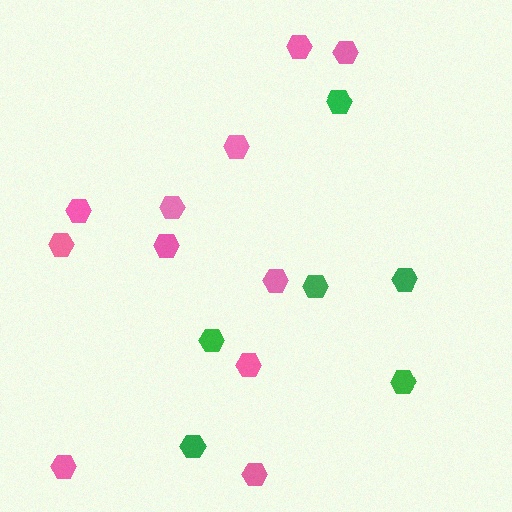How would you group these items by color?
There are 2 groups: one group of green hexagons (6) and one group of pink hexagons (11).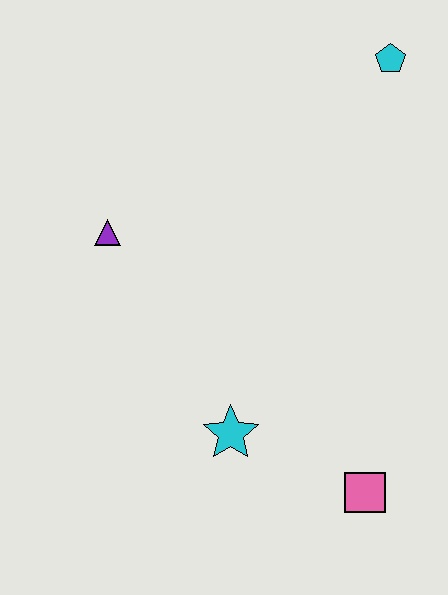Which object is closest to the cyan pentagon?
The purple triangle is closest to the cyan pentagon.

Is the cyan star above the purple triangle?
No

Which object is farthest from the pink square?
The cyan pentagon is farthest from the pink square.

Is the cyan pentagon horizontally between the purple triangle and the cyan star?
No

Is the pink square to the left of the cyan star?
No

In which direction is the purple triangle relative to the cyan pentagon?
The purple triangle is to the left of the cyan pentagon.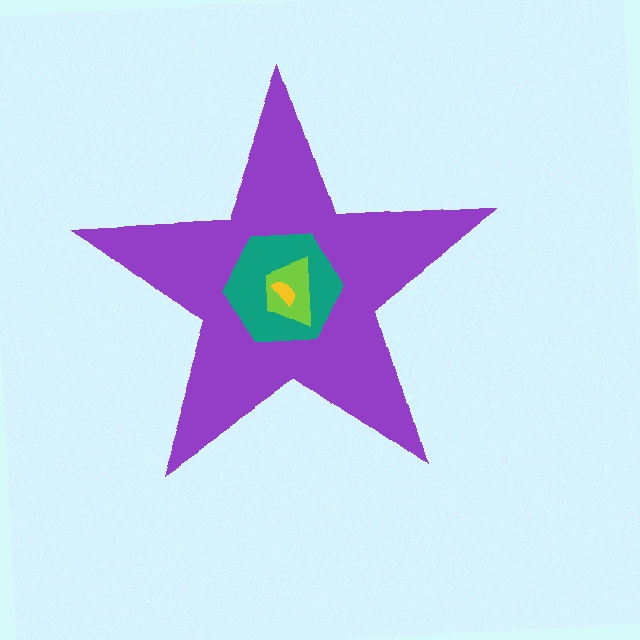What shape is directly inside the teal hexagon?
The lime trapezoid.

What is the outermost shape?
The purple star.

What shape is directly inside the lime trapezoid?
The yellow semicircle.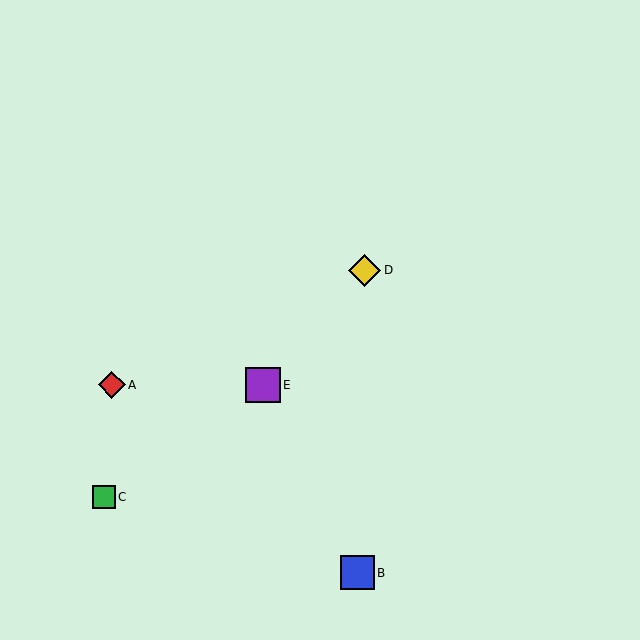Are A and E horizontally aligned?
Yes, both are at y≈385.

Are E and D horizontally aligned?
No, E is at y≈385 and D is at y≈270.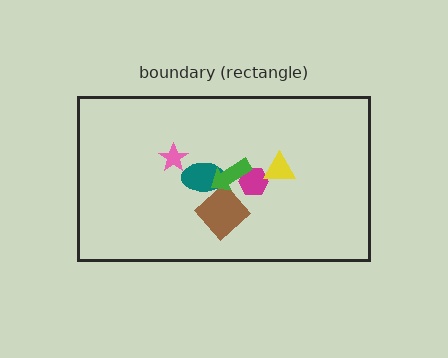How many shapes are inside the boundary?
6 inside, 0 outside.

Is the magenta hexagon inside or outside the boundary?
Inside.